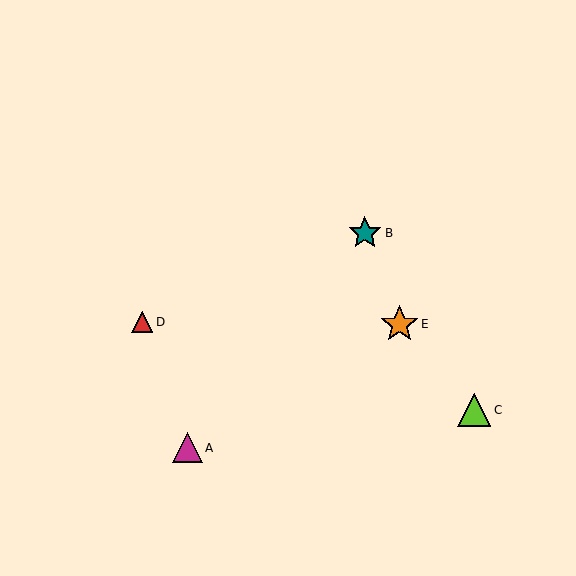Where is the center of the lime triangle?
The center of the lime triangle is at (474, 410).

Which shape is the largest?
The orange star (labeled E) is the largest.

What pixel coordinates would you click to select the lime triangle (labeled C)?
Click at (474, 410) to select the lime triangle C.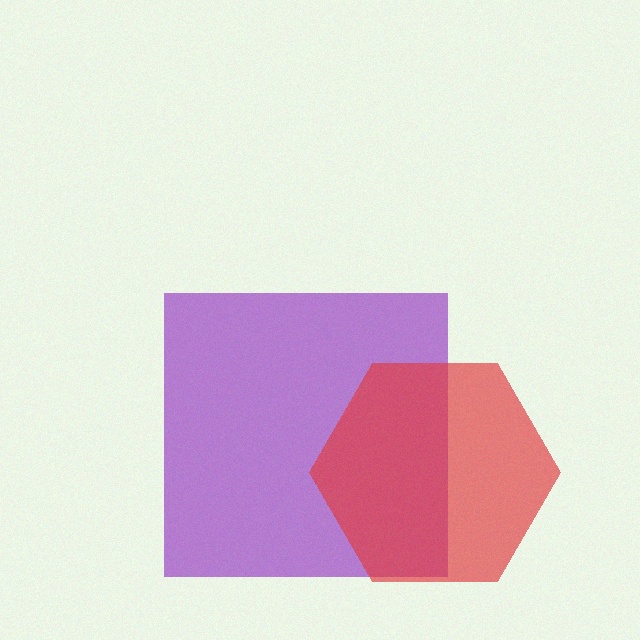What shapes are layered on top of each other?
The layered shapes are: a purple square, a red hexagon.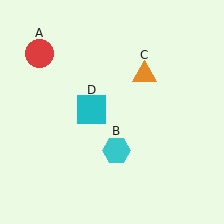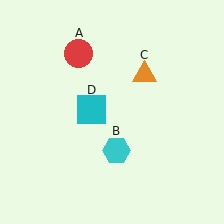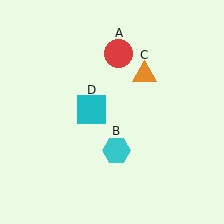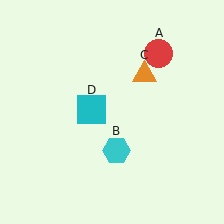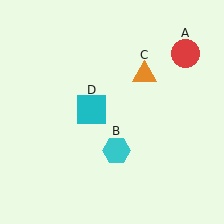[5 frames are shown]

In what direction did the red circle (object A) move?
The red circle (object A) moved right.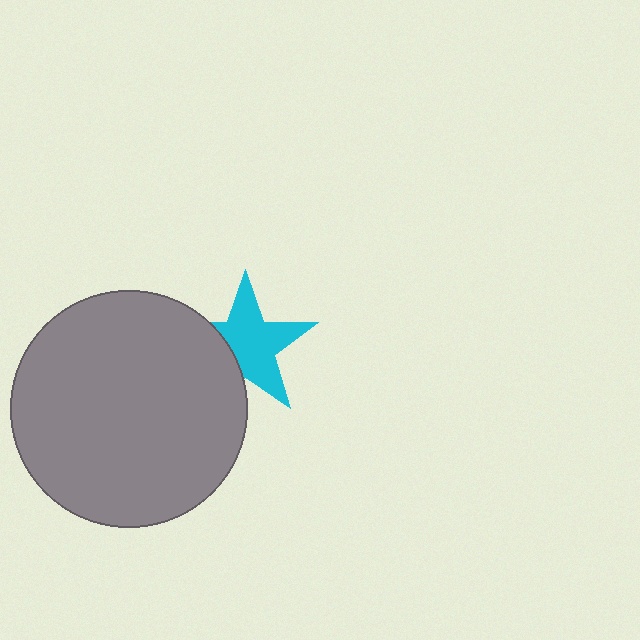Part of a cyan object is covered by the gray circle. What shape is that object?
It is a star.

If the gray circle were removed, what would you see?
You would see the complete cyan star.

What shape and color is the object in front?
The object in front is a gray circle.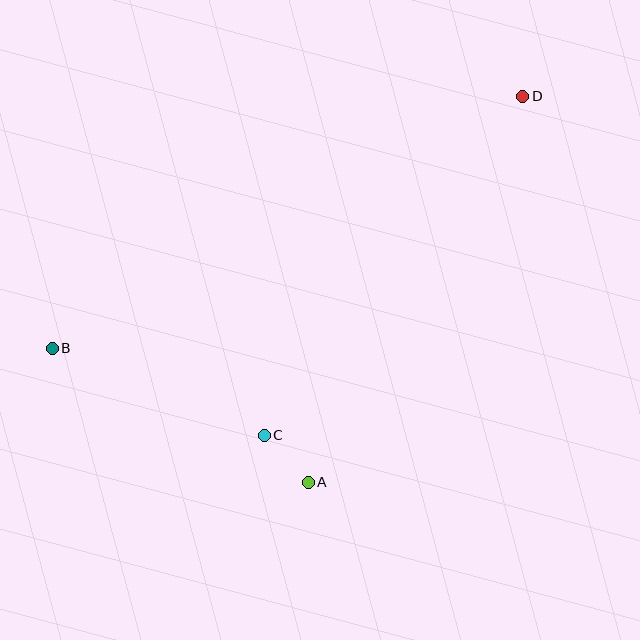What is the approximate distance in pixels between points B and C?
The distance between B and C is approximately 229 pixels.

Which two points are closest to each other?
Points A and C are closest to each other.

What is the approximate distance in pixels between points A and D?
The distance between A and D is approximately 441 pixels.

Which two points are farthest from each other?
Points B and D are farthest from each other.